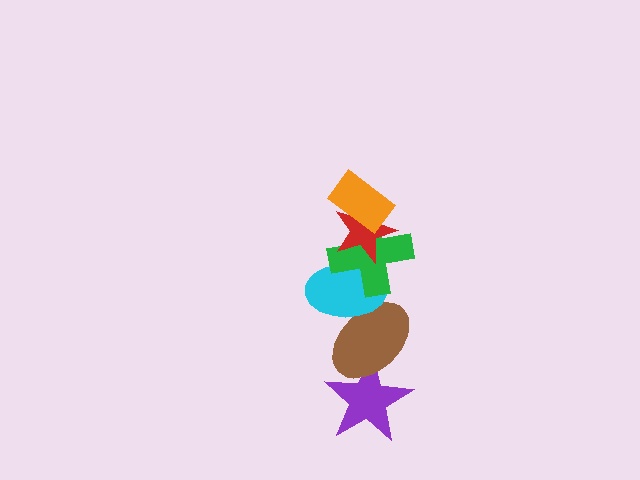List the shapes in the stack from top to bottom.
From top to bottom: the orange rectangle, the red star, the green cross, the cyan ellipse, the brown ellipse, the purple star.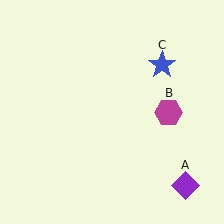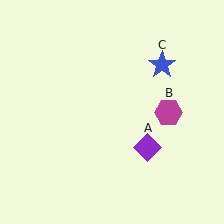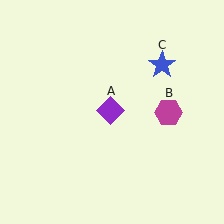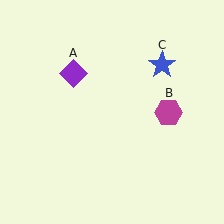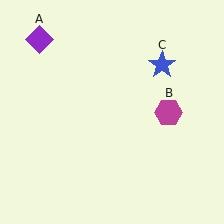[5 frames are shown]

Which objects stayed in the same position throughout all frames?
Magenta hexagon (object B) and blue star (object C) remained stationary.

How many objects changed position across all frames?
1 object changed position: purple diamond (object A).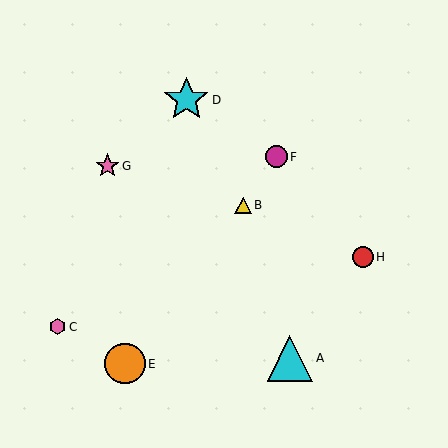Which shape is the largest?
The cyan triangle (labeled A) is the largest.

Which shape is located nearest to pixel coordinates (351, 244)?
The red circle (labeled H) at (363, 257) is nearest to that location.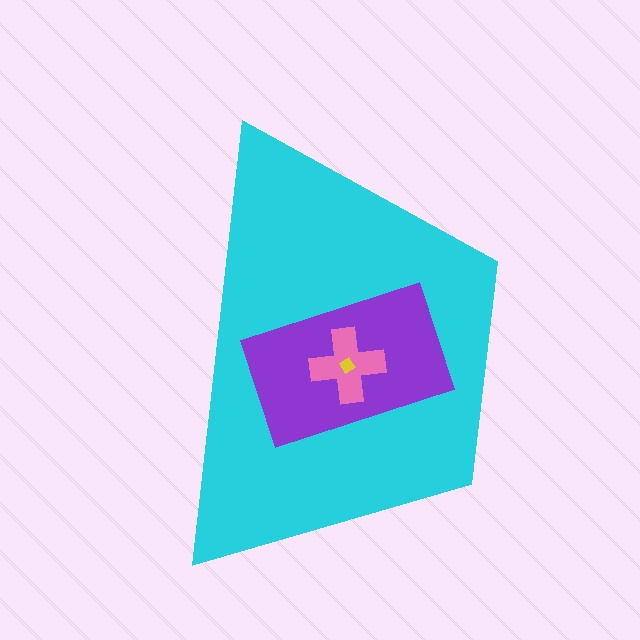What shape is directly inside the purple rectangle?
The pink cross.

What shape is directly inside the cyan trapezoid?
The purple rectangle.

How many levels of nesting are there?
4.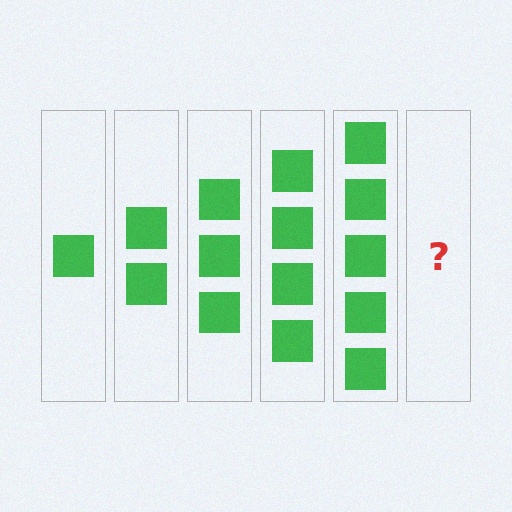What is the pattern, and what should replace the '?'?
The pattern is that each step adds one more square. The '?' should be 6 squares.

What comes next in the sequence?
The next element should be 6 squares.